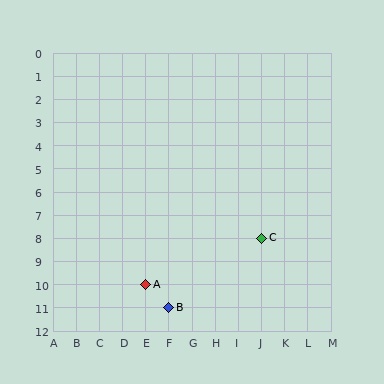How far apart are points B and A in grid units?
Points B and A are 1 column and 1 row apart (about 1.4 grid units diagonally).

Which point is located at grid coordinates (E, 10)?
Point A is at (E, 10).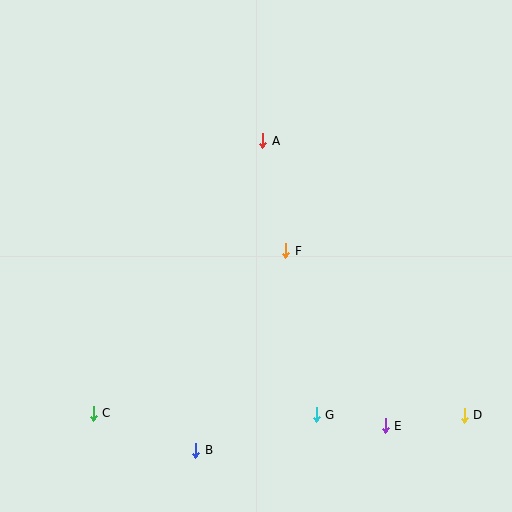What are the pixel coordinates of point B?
Point B is at (196, 450).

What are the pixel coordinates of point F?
Point F is at (286, 251).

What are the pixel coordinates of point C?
Point C is at (93, 413).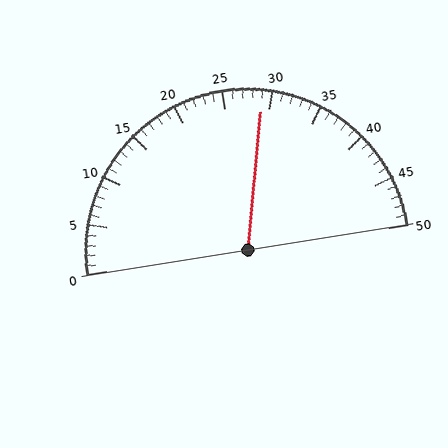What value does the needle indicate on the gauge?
The needle indicates approximately 29.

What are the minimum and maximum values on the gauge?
The gauge ranges from 0 to 50.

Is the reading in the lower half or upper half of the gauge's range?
The reading is in the upper half of the range (0 to 50).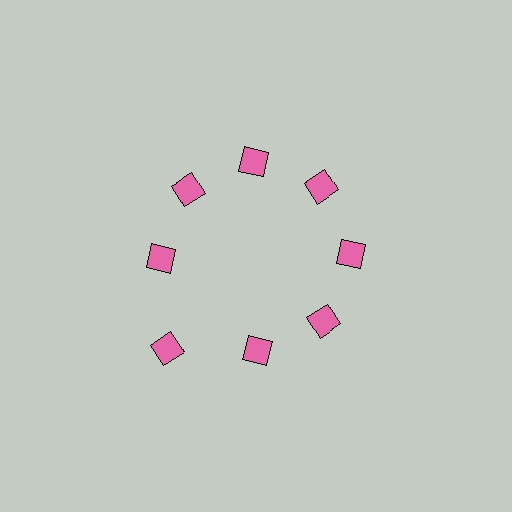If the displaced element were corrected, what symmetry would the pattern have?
It would have 8-fold rotational symmetry — the pattern would map onto itself every 45 degrees.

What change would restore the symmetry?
The symmetry would be restored by moving it inward, back onto the ring so that all 8 diamonds sit at equal angles and equal distance from the center.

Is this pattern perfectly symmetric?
No. The 8 pink diamonds are arranged in a ring, but one element near the 8 o'clock position is pushed outward from the center, breaking the 8-fold rotational symmetry.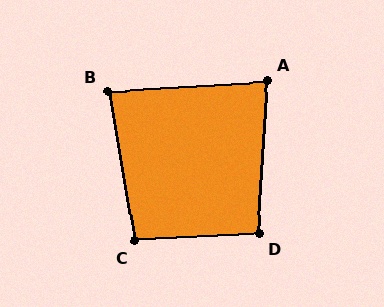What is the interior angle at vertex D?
Approximately 96 degrees (obtuse).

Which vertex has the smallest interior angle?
A, at approximately 83 degrees.